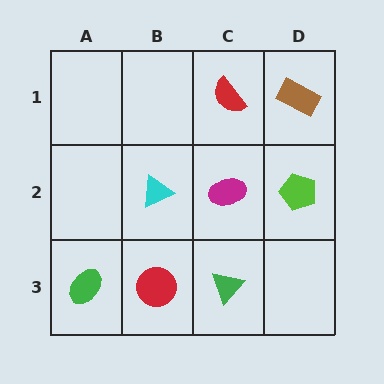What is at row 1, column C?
A red semicircle.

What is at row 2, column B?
A cyan triangle.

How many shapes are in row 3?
3 shapes.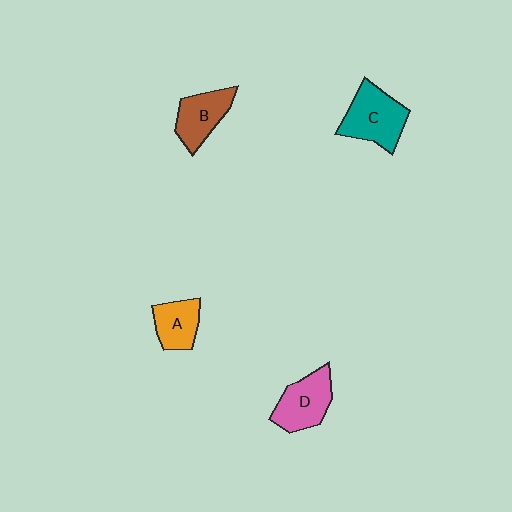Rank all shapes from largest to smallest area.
From largest to smallest: C (teal), D (pink), B (brown), A (orange).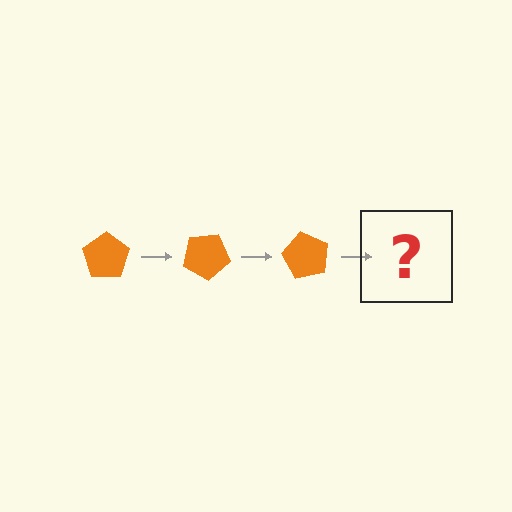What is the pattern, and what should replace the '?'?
The pattern is that the pentagon rotates 30 degrees each step. The '?' should be an orange pentagon rotated 90 degrees.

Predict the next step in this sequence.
The next step is an orange pentagon rotated 90 degrees.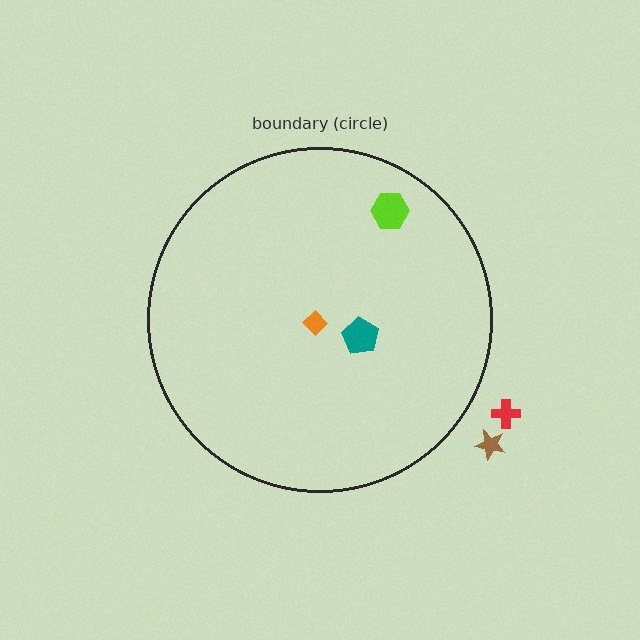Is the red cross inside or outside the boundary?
Outside.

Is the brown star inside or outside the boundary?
Outside.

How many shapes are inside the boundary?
3 inside, 2 outside.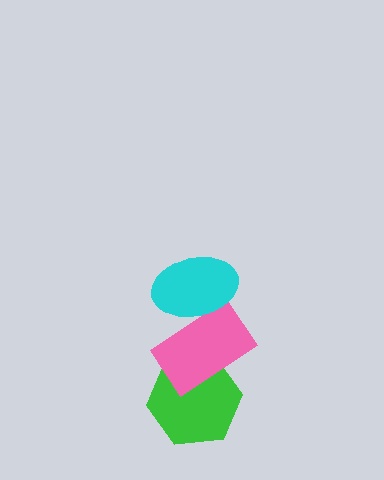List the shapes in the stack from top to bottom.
From top to bottom: the cyan ellipse, the pink rectangle, the green hexagon.